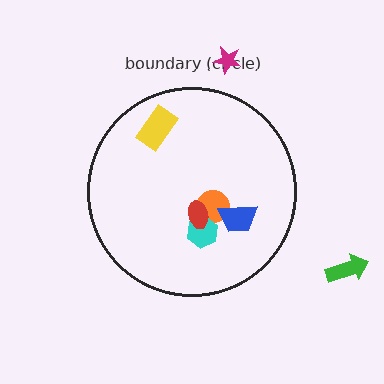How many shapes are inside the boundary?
5 inside, 2 outside.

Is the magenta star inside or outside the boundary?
Outside.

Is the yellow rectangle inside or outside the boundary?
Inside.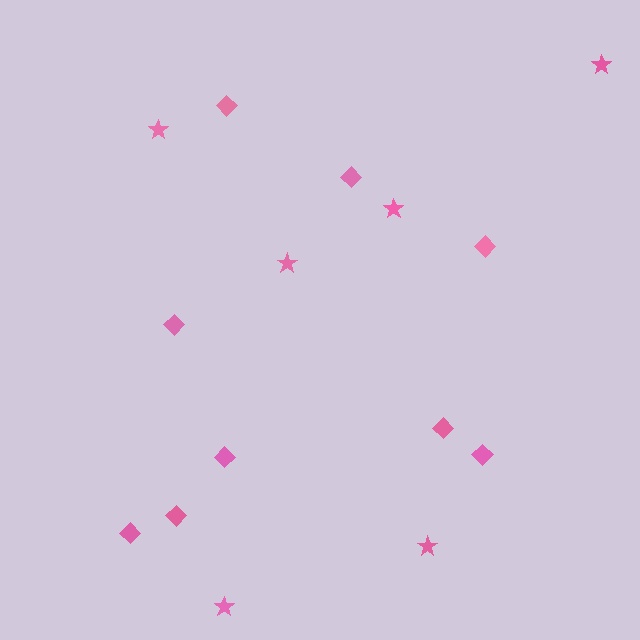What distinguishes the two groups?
There are 2 groups: one group of diamonds (9) and one group of stars (6).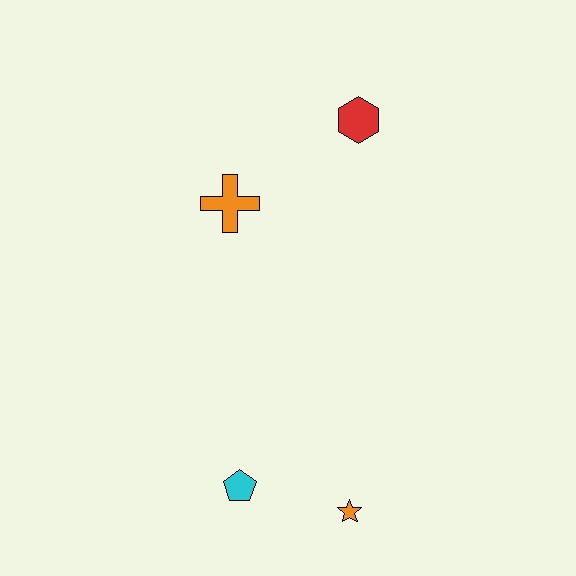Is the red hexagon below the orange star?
No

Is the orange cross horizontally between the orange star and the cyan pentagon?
No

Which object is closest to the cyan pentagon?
The orange star is closest to the cyan pentagon.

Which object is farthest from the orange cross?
The orange star is farthest from the orange cross.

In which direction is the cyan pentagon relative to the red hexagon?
The cyan pentagon is below the red hexagon.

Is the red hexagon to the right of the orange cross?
Yes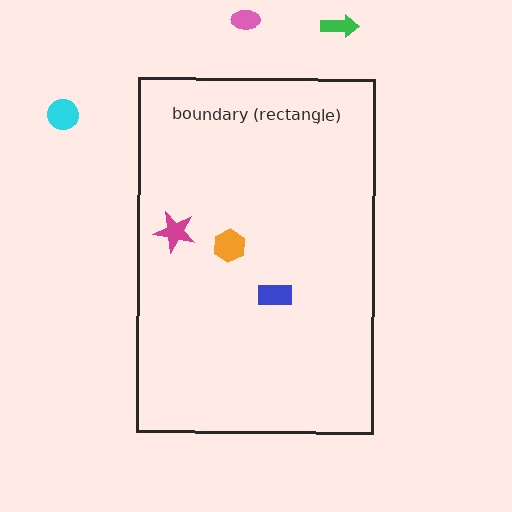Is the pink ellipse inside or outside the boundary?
Outside.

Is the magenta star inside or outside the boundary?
Inside.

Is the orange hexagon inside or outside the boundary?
Inside.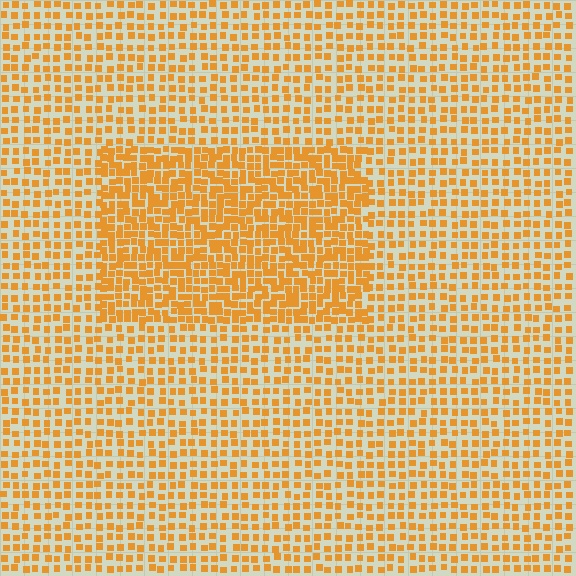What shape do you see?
I see a rectangle.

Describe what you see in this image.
The image contains small orange elements arranged at two different densities. A rectangle-shaped region is visible where the elements are more densely packed than the surrounding area.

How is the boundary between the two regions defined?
The boundary is defined by a change in element density (approximately 1.8x ratio). All elements are the same color, size, and shape.